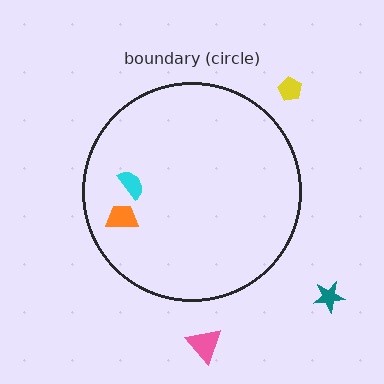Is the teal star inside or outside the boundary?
Outside.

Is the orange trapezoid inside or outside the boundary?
Inside.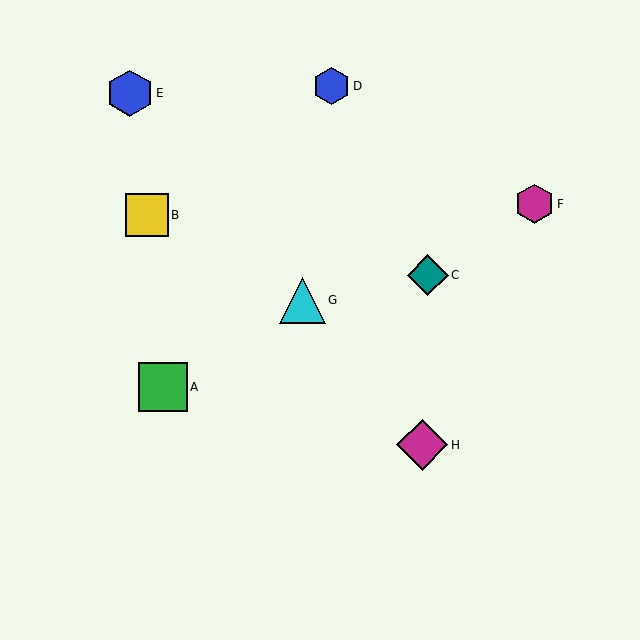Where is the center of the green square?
The center of the green square is at (163, 387).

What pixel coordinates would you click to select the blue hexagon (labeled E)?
Click at (130, 93) to select the blue hexagon E.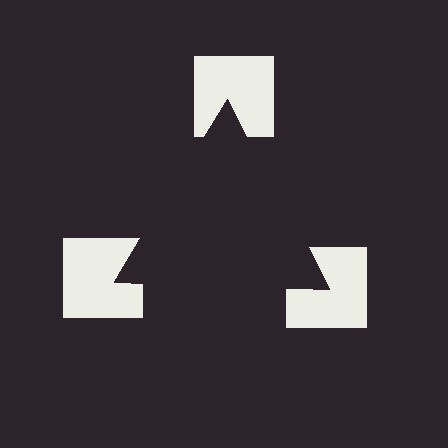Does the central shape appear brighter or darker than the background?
It typically appears slightly darker than the background, even though no actual brightness change is drawn.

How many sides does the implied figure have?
3 sides.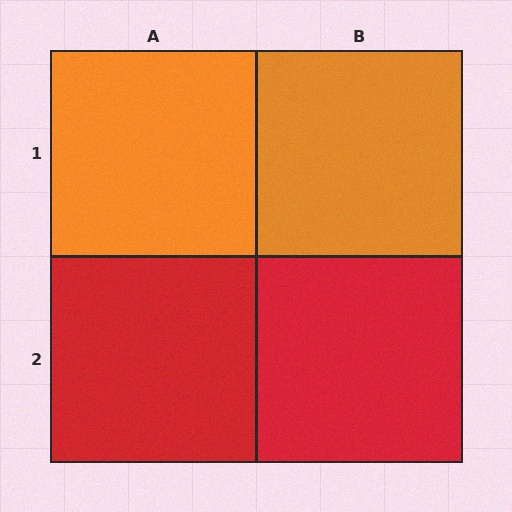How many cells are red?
2 cells are red.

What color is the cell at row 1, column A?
Orange.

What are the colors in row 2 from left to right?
Red, red.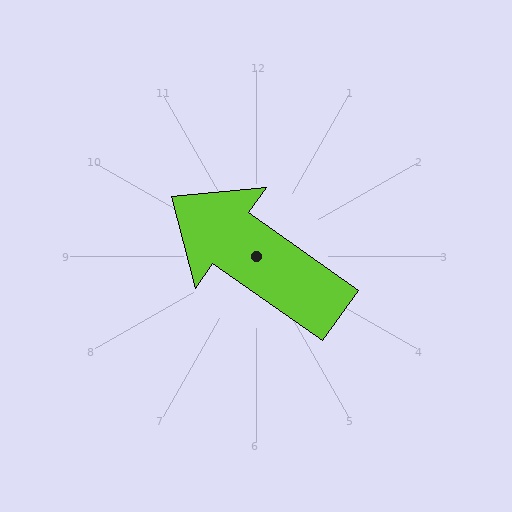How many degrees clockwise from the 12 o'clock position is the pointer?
Approximately 305 degrees.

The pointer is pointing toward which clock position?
Roughly 10 o'clock.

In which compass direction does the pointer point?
Northwest.